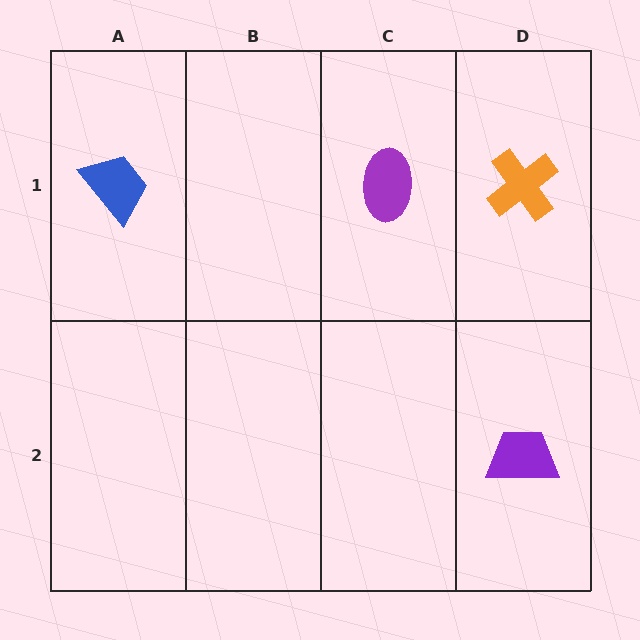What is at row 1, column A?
A blue trapezoid.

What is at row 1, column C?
A purple ellipse.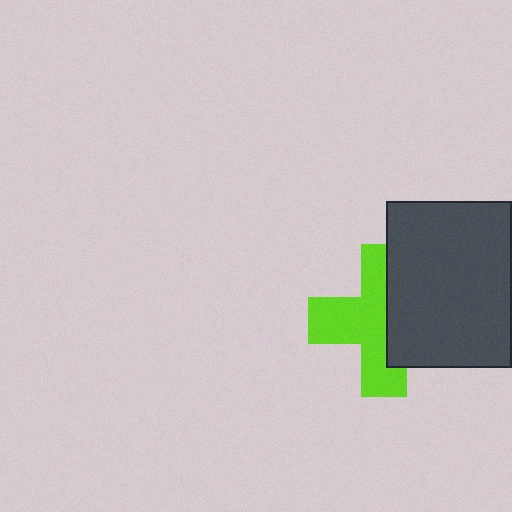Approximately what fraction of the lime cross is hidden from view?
Roughly 43% of the lime cross is hidden behind the dark gray rectangle.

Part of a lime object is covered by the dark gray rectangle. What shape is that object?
It is a cross.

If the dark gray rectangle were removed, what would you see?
You would see the complete lime cross.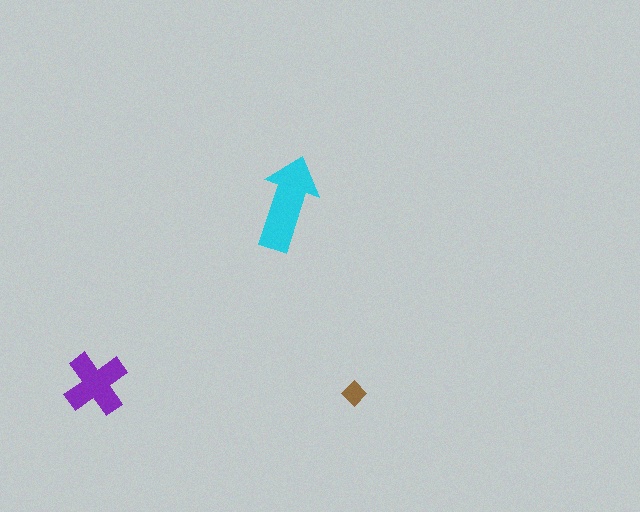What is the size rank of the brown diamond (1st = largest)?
3rd.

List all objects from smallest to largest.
The brown diamond, the purple cross, the cyan arrow.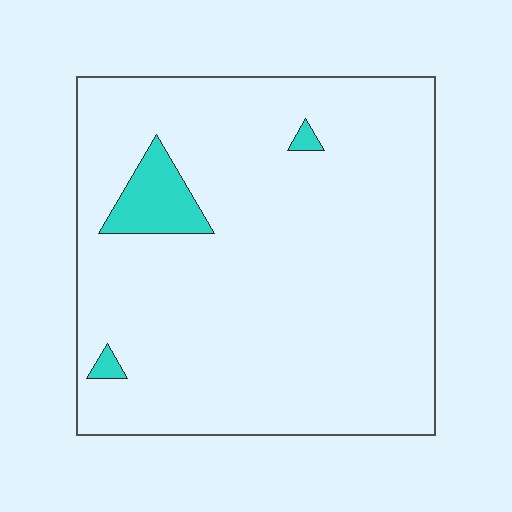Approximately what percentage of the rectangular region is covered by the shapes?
Approximately 5%.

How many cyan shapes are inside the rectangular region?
3.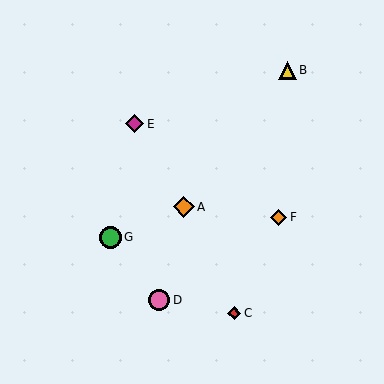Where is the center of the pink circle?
The center of the pink circle is at (159, 300).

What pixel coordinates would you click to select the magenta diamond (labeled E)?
Click at (135, 124) to select the magenta diamond E.